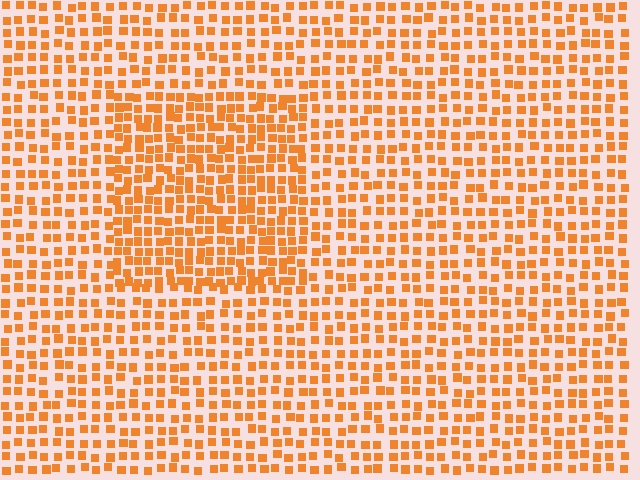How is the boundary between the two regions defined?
The boundary is defined by a change in element density (approximately 1.6x ratio). All elements are the same color, size, and shape.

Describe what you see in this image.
The image contains small orange elements arranged at two different densities. A rectangle-shaped region is visible where the elements are more densely packed than the surrounding area.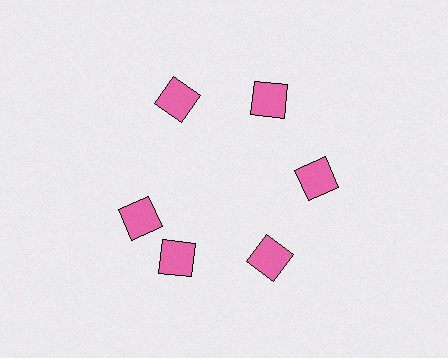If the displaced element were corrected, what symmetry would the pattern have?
It would have 6-fold rotational symmetry — the pattern would map onto itself every 60 degrees.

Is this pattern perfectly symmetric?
No. The 6 pink diamonds are arranged in a ring, but one element near the 9 o'clock position is rotated out of alignment along the ring, breaking the 6-fold rotational symmetry.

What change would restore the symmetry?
The symmetry would be restored by rotating it back into even spacing with its neighbors so that all 6 diamonds sit at equal angles and equal distance from the center.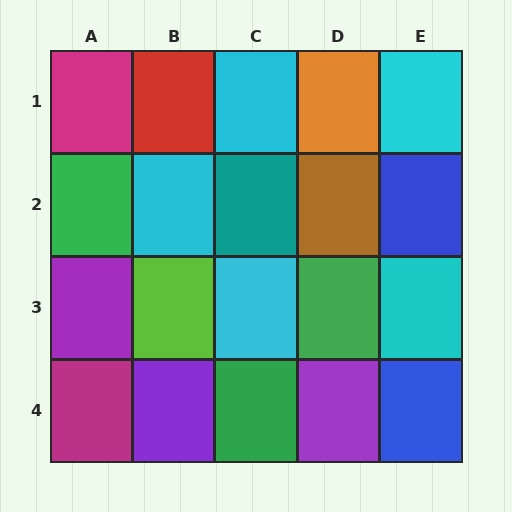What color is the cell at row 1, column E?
Cyan.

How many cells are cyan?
5 cells are cyan.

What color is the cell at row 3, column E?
Cyan.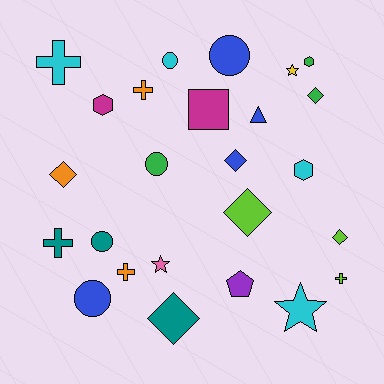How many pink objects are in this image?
There is 1 pink object.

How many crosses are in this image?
There are 5 crosses.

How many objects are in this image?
There are 25 objects.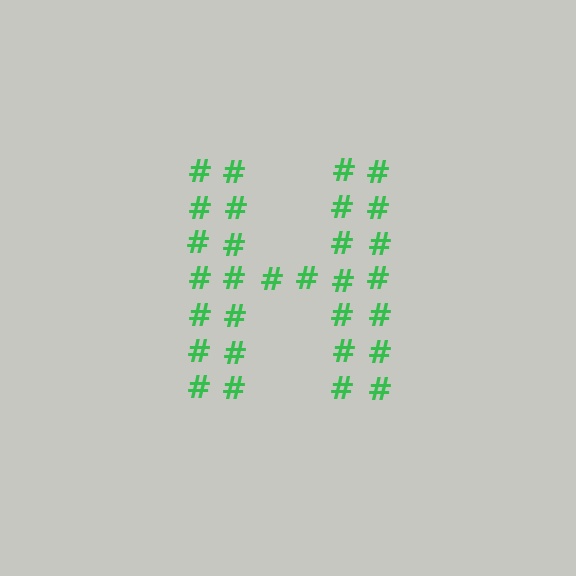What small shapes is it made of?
It is made of small hash symbols.